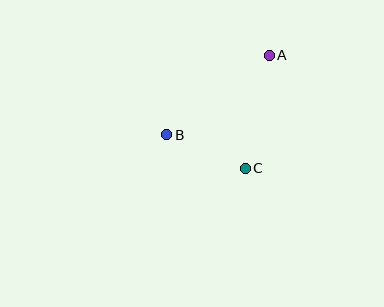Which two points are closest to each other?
Points B and C are closest to each other.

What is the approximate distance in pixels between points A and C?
The distance between A and C is approximately 116 pixels.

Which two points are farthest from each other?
Points A and B are farthest from each other.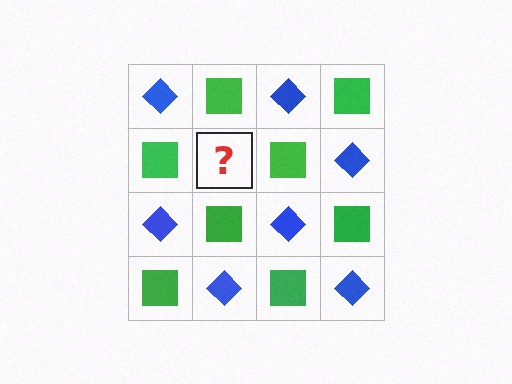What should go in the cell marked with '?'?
The missing cell should contain a blue diamond.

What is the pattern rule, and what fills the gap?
The rule is that it alternates blue diamond and green square in a checkerboard pattern. The gap should be filled with a blue diamond.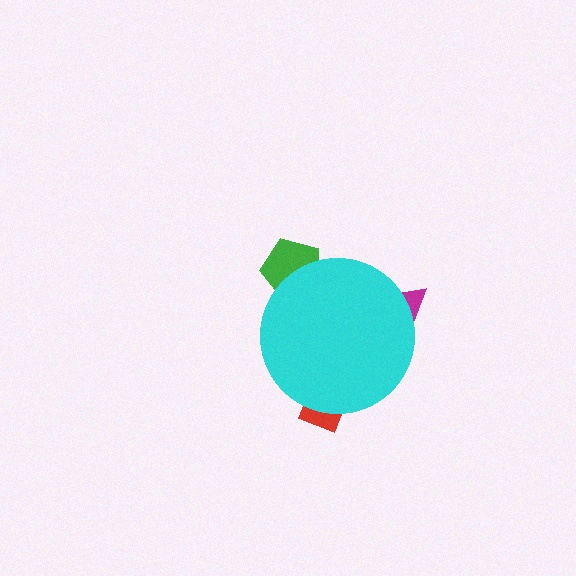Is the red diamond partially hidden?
Yes, the red diamond is partially hidden behind the cyan circle.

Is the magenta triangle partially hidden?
Yes, the magenta triangle is partially hidden behind the cyan circle.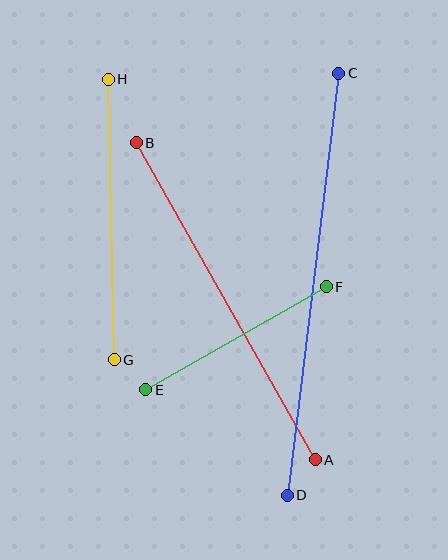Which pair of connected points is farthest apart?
Points C and D are farthest apart.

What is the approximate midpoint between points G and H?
The midpoint is at approximately (111, 220) pixels.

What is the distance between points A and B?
The distance is approximately 364 pixels.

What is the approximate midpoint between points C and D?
The midpoint is at approximately (313, 284) pixels.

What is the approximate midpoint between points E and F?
The midpoint is at approximately (236, 338) pixels.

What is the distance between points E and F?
The distance is approximately 208 pixels.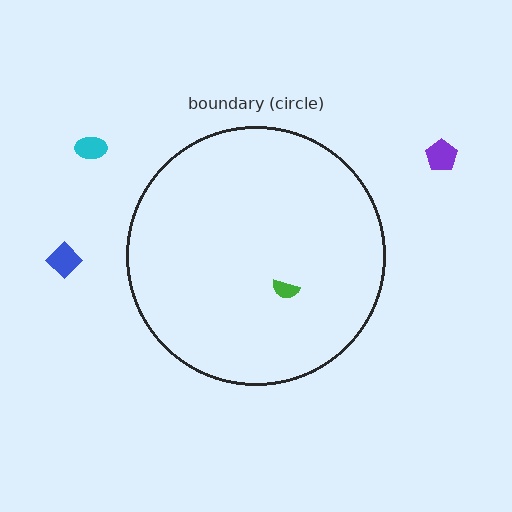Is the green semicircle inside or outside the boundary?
Inside.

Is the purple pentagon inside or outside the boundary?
Outside.